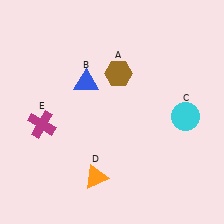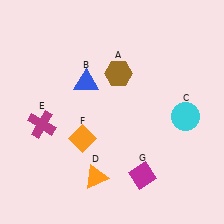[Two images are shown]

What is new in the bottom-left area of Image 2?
An orange diamond (F) was added in the bottom-left area of Image 2.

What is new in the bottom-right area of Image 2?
A magenta diamond (G) was added in the bottom-right area of Image 2.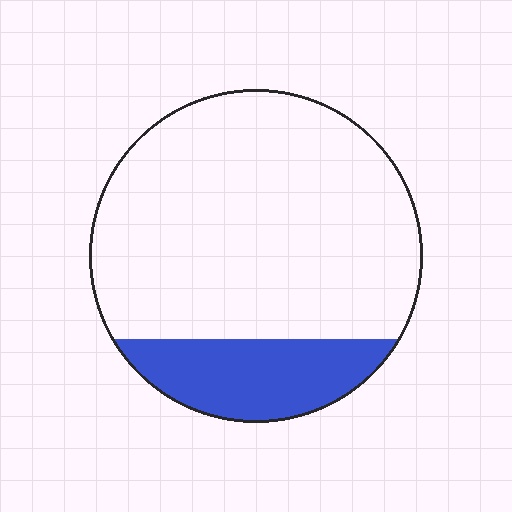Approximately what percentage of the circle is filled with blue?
Approximately 20%.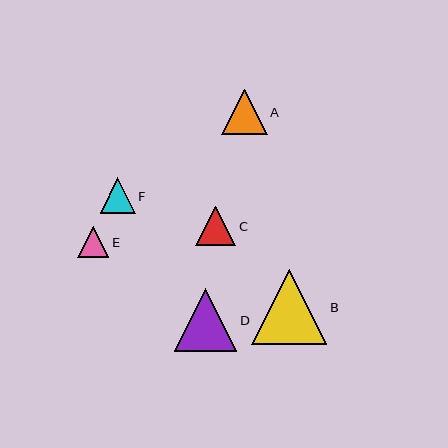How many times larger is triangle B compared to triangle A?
Triangle B is approximately 1.7 times the size of triangle A.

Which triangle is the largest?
Triangle B is the largest with a size of approximately 75 pixels.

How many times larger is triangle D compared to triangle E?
Triangle D is approximately 2.0 times the size of triangle E.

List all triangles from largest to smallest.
From largest to smallest: B, D, A, C, F, E.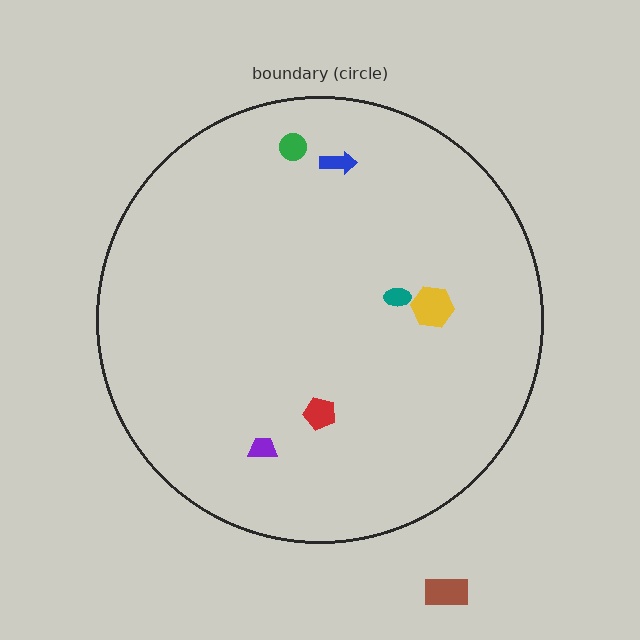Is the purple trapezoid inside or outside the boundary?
Inside.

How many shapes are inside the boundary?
6 inside, 1 outside.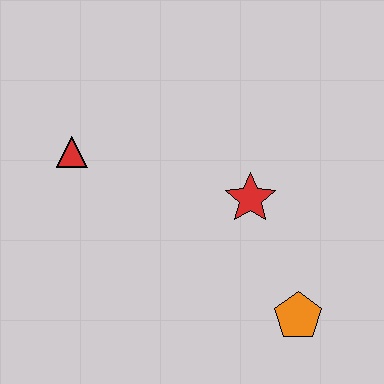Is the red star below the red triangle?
Yes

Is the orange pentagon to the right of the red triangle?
Yes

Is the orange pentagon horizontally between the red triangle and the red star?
No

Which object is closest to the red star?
The orange pentagon is closest to the red star.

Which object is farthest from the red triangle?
The orange pentagon is farthest from the red triangle.